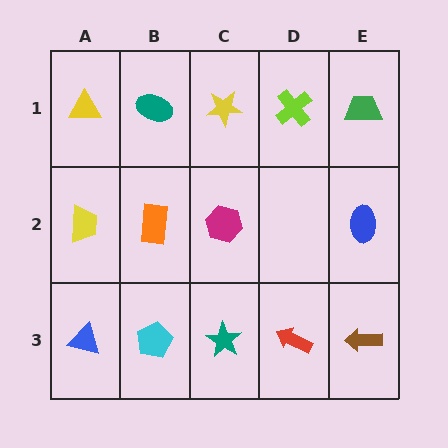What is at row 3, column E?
A brown arrow.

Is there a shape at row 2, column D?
No, that cell is empty.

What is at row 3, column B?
A cyan pentagon.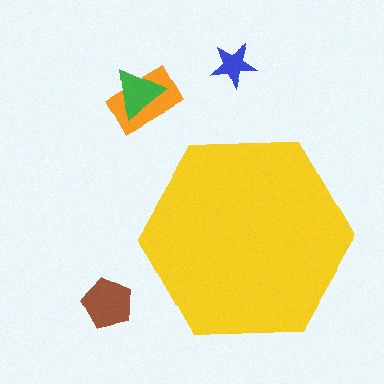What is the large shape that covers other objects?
A yellow hexagon.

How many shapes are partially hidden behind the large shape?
0 shapes are partially hidden.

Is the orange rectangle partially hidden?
No, the orange rectangle is fully visible.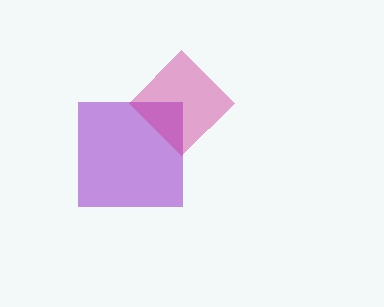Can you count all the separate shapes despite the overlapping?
Yes, there are 2 separate shapes.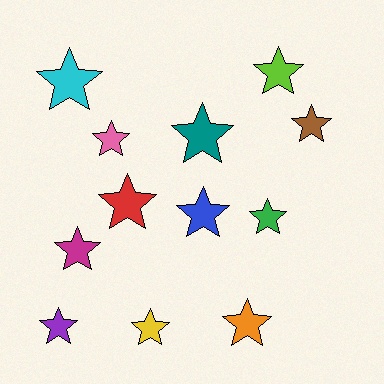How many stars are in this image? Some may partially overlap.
There are 12 stars.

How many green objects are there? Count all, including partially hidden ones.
There is 1 green object.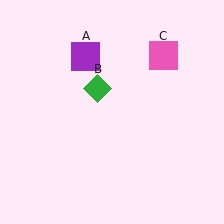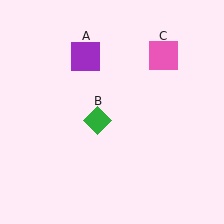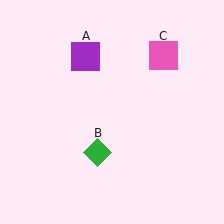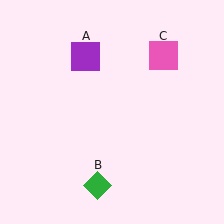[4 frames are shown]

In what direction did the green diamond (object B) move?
The green diamond (object B) moved down.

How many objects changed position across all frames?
1 object changed position: green diamond (object B).